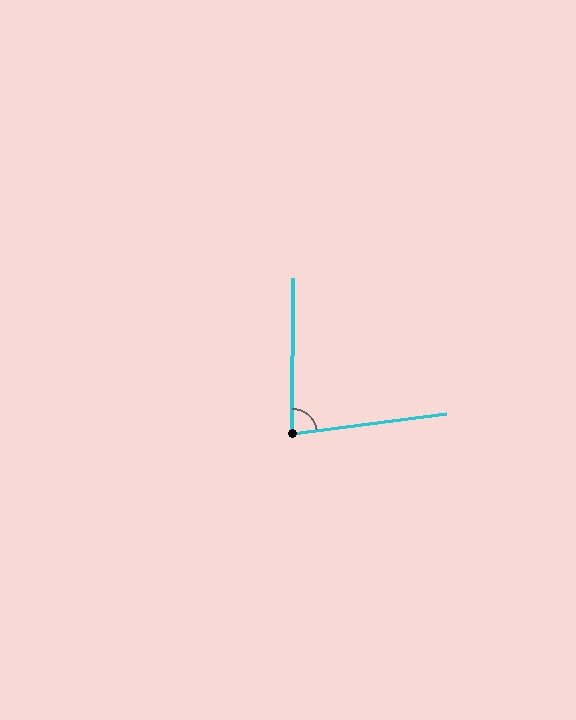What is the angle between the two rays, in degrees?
Approximately 82 degrees.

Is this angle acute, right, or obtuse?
It is acute.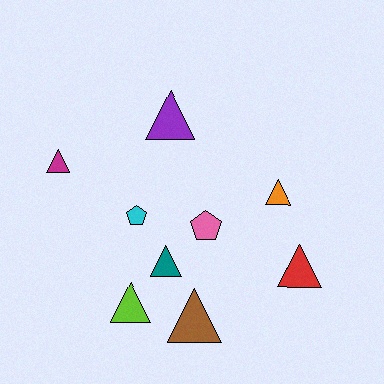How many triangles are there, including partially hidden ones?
There are 7 triangles.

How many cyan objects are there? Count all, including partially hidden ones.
There is 1 cyan object.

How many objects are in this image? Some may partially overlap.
There are 9 objects.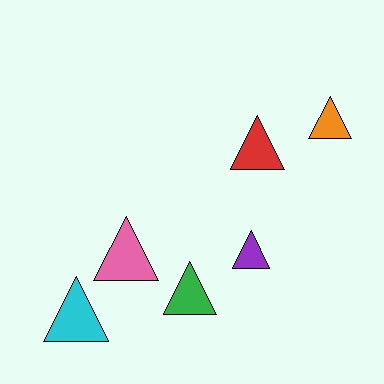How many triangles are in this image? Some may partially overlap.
There are 6 triangles.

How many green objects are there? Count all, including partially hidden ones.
There is 1 green object.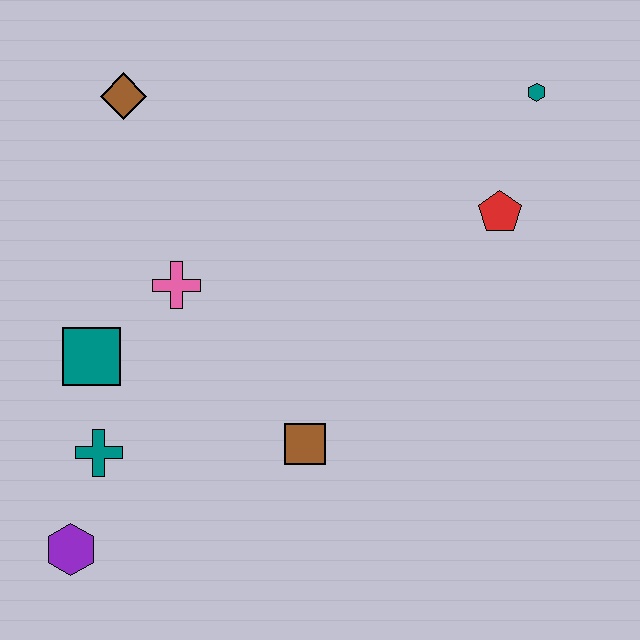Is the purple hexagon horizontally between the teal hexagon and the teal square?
No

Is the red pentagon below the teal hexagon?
Yes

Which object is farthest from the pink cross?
The teal hexagon is farthest from the pink cross.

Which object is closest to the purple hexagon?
The teal cross is closest to the purple hexagon.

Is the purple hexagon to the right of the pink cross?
No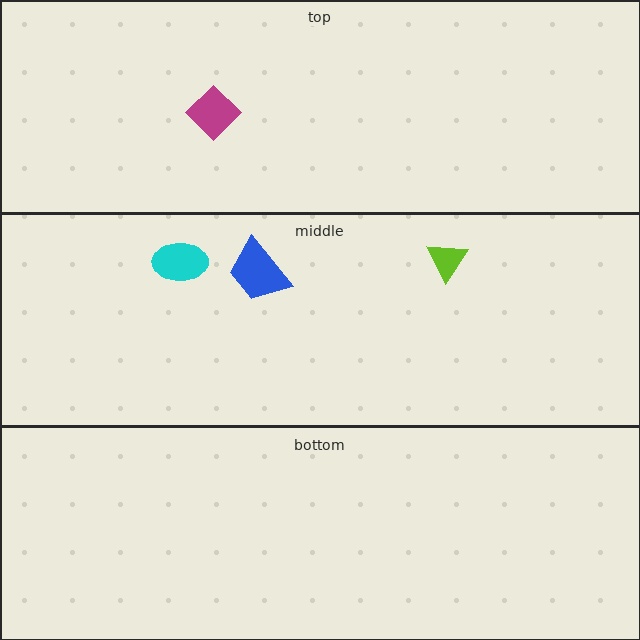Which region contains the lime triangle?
The middle region.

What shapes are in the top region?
The magenta diamond.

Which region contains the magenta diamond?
The top region.